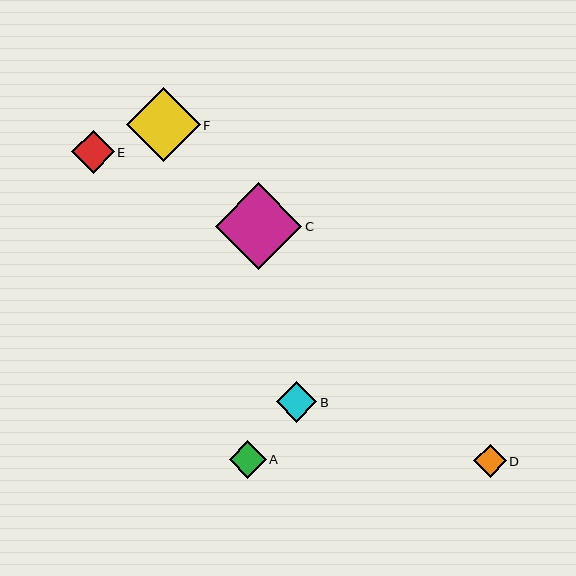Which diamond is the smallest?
Diamond D is the smallest with a size of approximately 33 pixels.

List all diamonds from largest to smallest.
From largest to smallest: C, F, E, B, A, D.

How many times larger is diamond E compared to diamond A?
Diamond E is approximately 1.1 times the size of diamond A.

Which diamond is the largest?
Diamond C is the largest with a size of approximately 86 pixels.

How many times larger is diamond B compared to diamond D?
Diamond B is approximately 1.2 times the size of diamond D.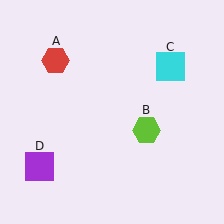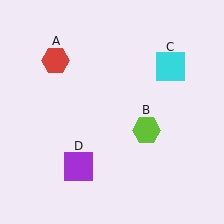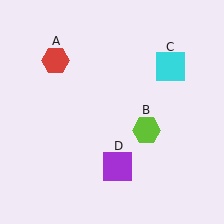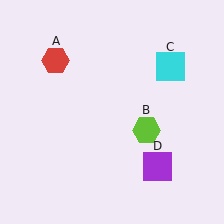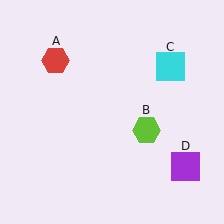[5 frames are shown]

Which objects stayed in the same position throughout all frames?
Red hexagon (object A) and lime hexagon (object B) and cyan square (object C) remained stationary.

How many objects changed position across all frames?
1 object changed position: purple square (object D).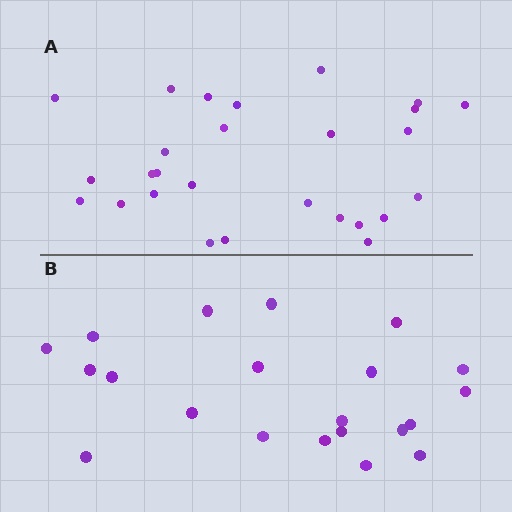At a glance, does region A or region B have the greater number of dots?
Region A (the top region) has more dots.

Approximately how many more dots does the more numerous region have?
Region A has about 6 more dots than region B.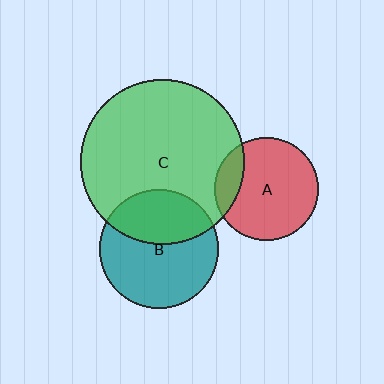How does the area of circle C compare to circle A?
Approximately 2.5 times.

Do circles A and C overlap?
Yes.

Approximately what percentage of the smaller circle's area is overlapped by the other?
Approximately 15%.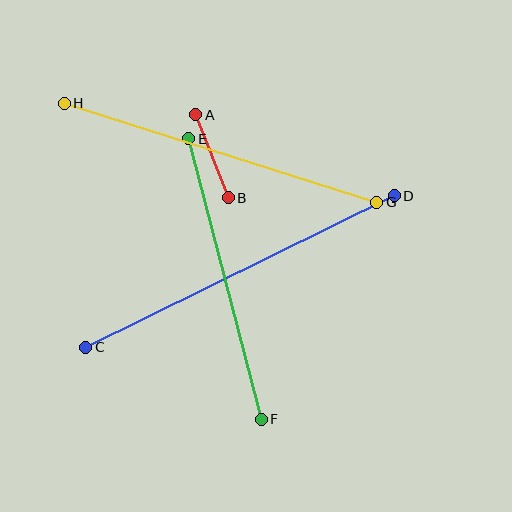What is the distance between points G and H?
The distance is approximately 328 pixels.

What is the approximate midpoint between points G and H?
The midpoint is at approximately (220, 153) pixels.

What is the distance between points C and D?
The distance is approximately 344 pixels.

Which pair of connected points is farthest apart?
Points C and D are farthest apart.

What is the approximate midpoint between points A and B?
The midpoint is at approximately (212, 156) pixels.